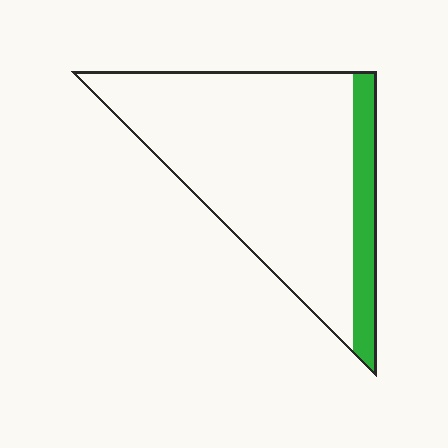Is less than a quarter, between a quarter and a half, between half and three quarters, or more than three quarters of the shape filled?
Less than a quarter.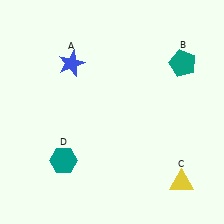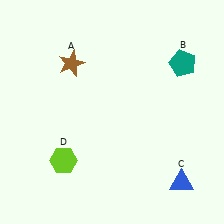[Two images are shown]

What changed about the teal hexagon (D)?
In Image 1, D is teal. In Image 2, it changed to lime.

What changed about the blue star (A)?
In Image 1, A is blue. In Image 2, it changed to brown.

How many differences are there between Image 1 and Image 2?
There are 3 differences between the two images.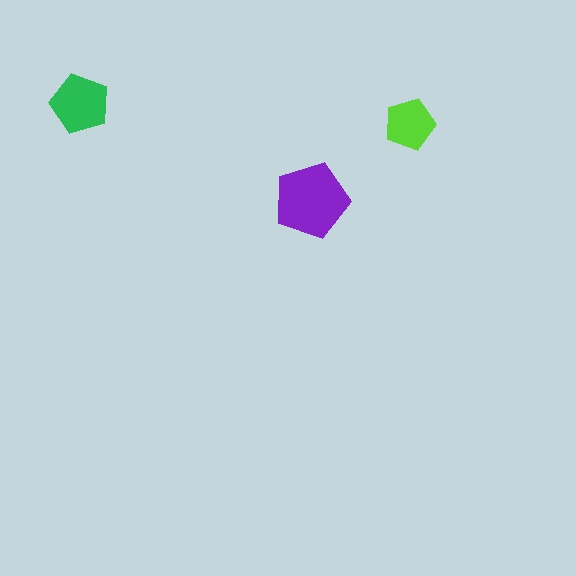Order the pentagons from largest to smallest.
the purple one, the green one, the lime one.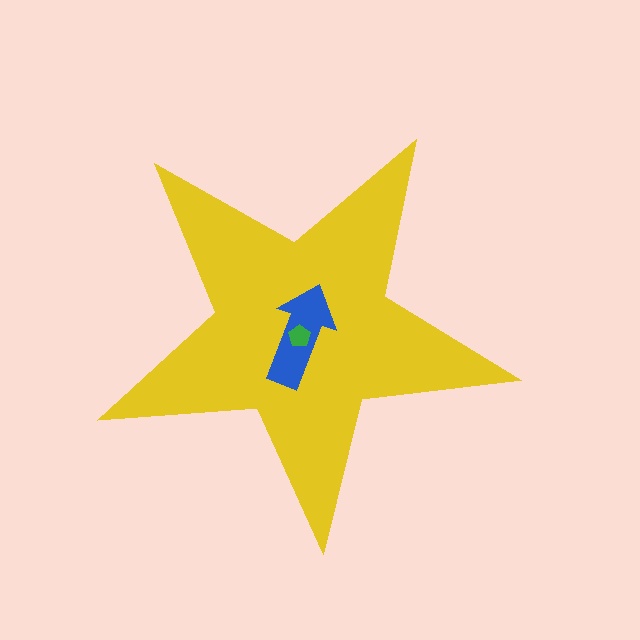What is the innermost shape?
The green pentagon.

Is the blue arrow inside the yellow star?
Yes.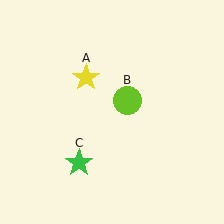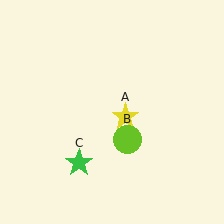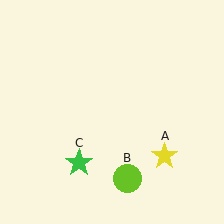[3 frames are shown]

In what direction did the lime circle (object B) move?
The lime circle (object B) moved down.